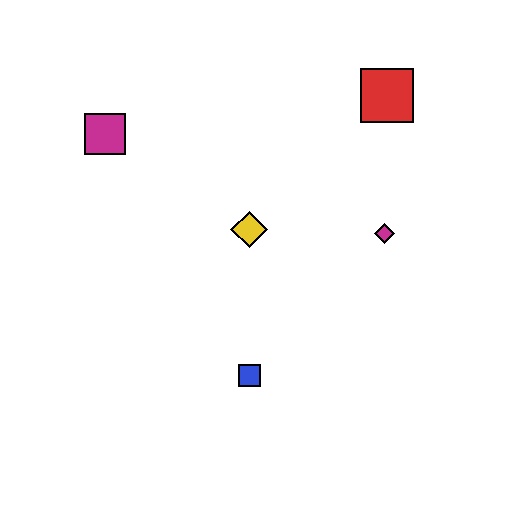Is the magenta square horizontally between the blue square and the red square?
No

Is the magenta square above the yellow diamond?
Yes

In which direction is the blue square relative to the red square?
The blue square is below the red square.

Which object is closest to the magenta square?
The yellow diamond is closest to the magenta square.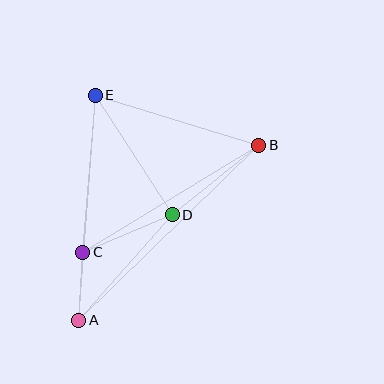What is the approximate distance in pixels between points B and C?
The distance between B and C is approximately 206 pixels.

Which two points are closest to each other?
Points A and C are closest to each other.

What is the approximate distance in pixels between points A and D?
The distance between A and D is approximately 141 pixels.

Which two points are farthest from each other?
Points A and B are farthest from each other.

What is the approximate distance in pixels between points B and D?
The distance between B and D is approximately 111 pixels.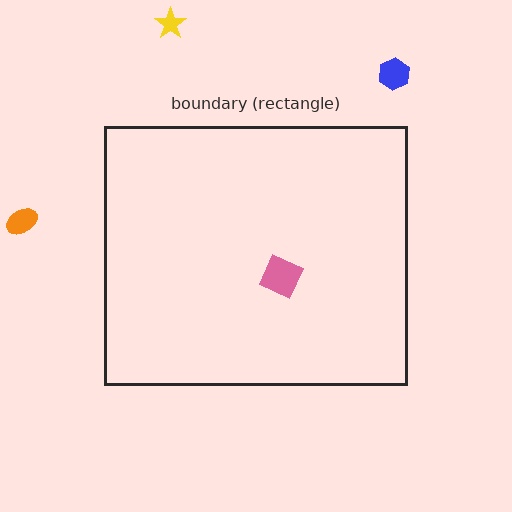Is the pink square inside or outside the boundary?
Inside.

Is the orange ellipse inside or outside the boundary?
Outside.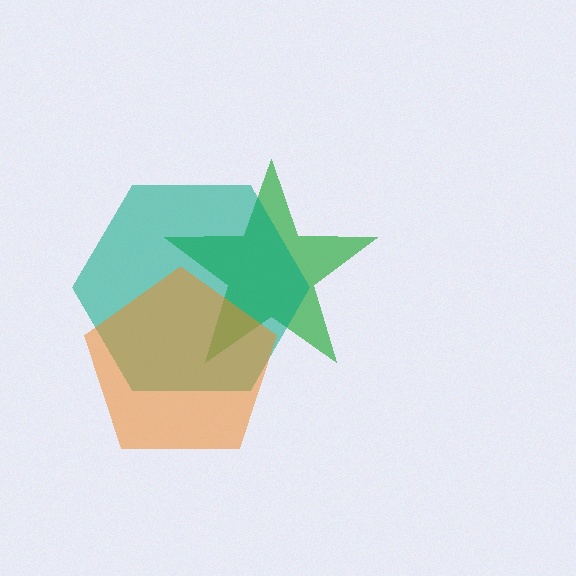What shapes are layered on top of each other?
The layered shapes are: a green star, a teal hexagon, an orange pentagon.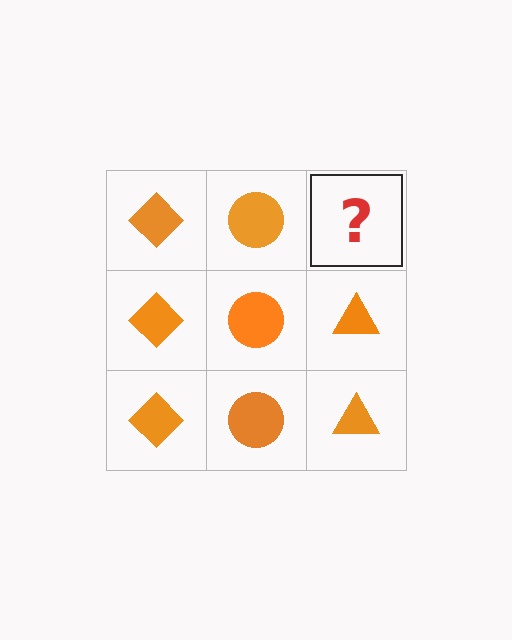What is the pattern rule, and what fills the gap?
The rule is that each column has a consistent shape. The gap should be filled with an orange triangle.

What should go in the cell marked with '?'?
The missing cell should contain an orange triangle.